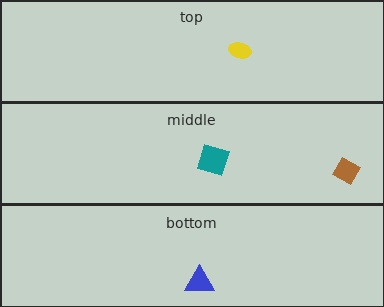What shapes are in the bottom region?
The blue triangle.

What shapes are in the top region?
The yellow ellipse.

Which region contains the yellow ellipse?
The top region.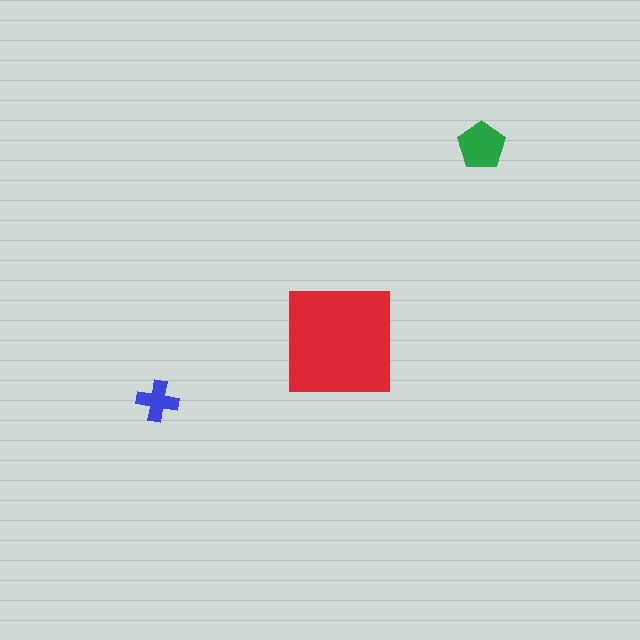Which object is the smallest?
The blue cross.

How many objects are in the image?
There are 3 objects in the image.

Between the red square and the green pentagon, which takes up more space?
The red square.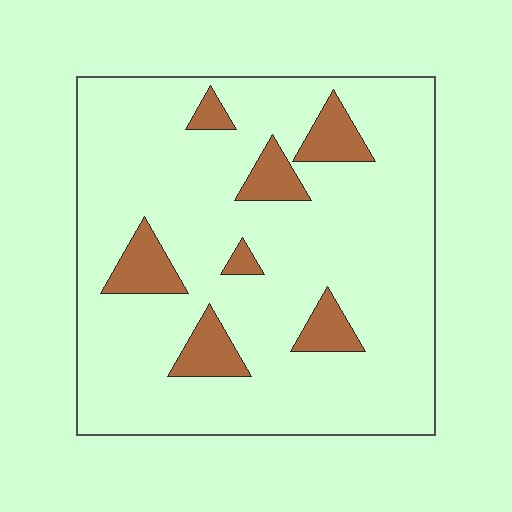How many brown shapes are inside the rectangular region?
7.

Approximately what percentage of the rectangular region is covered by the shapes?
Approximately 15%.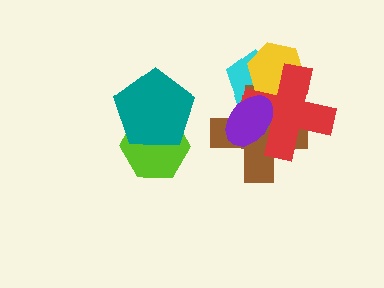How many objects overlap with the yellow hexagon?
3 objects overlap with the yellow hexagon.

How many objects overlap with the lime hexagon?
1 object overlaps with the lime hexagon.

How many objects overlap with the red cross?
4 objects overlap with the red cross.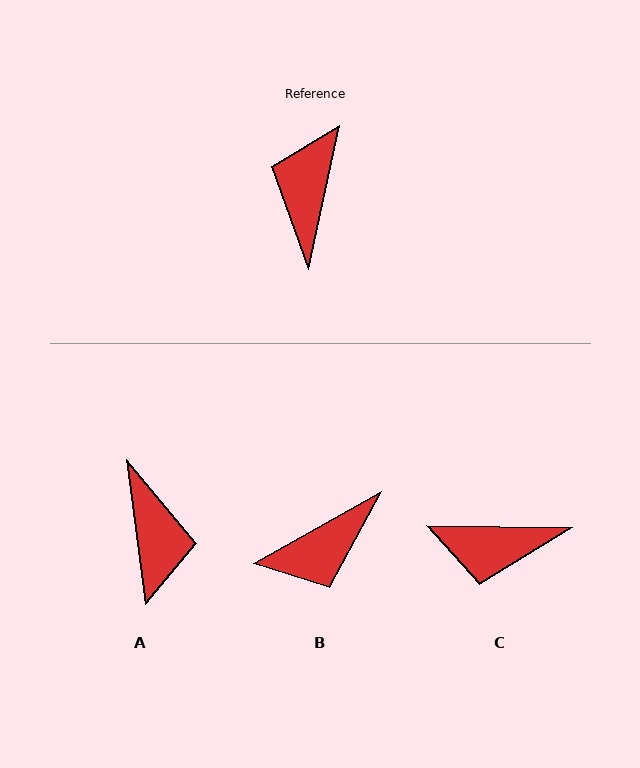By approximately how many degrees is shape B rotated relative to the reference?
Approximately 131 degrees counter-clockwise.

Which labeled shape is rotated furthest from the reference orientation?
A, about 160 degrees away.